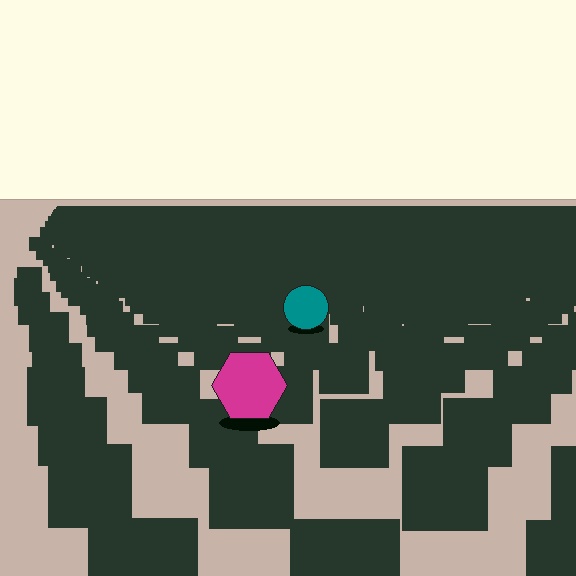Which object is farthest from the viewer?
The teal circle is farthest from the viewer. It appears smaller and the ground texture around it is denser.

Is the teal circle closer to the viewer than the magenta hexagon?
No. The magenta hexagon is closer — you can tell from the texture gradient: the ground texture is coarser near it.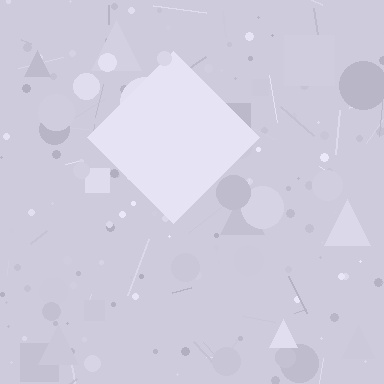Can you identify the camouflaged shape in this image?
The camouflaged shape is a diamond.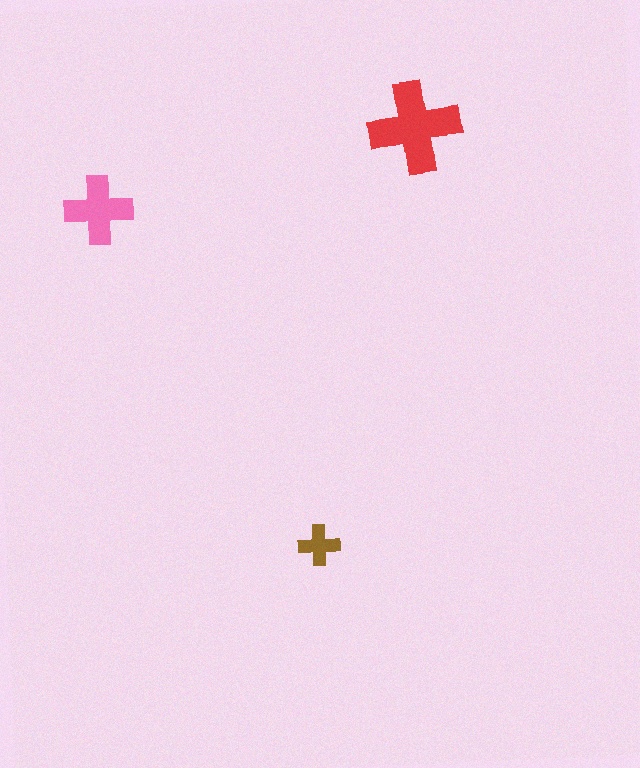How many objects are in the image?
There are 3 objects in the image.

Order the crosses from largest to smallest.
the red one, the pink one, the brown one.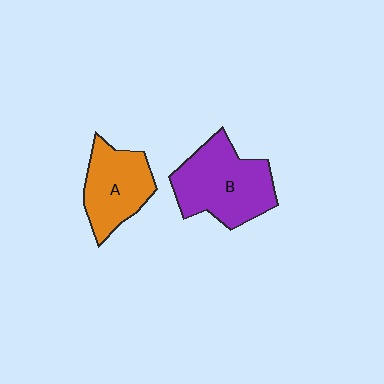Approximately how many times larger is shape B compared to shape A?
Approximately 1.3 times.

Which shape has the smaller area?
Shape A (orange).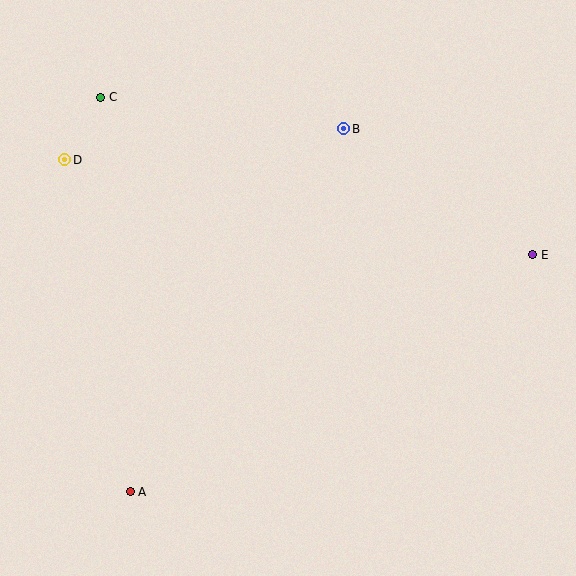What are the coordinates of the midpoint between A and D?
The midpoint between A and D is at (97, 326).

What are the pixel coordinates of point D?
Point D is at (65, 160).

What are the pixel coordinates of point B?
Point B is at (344, 129).